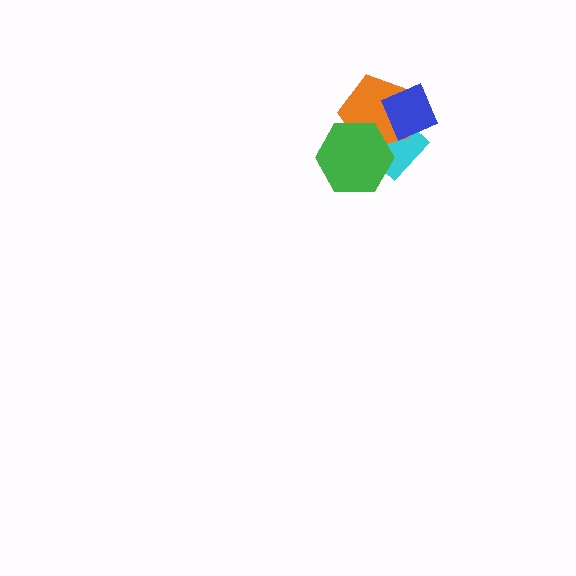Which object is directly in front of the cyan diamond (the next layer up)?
The orange pentagon is directly in front of the cyan diamond.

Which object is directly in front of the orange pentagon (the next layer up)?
The green hexagon is directly in front of the orange pentagon.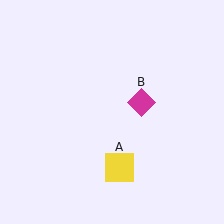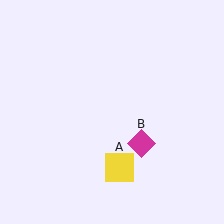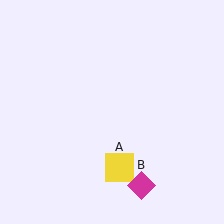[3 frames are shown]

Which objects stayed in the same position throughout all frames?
Yellow square (object A) remained stationary.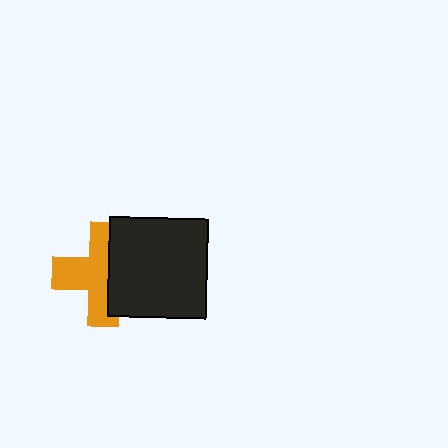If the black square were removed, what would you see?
You would see the complete orange cross.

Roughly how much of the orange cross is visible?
About half of it is visible (roughly 59%).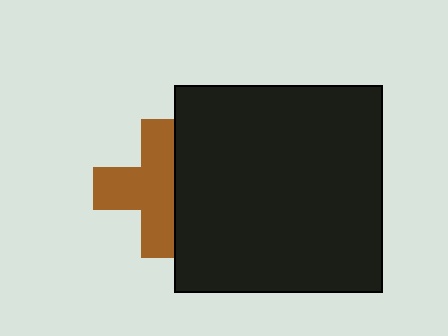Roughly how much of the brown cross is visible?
Most of it is visible (roughly 65%).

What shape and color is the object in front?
The object in front is a black rectangle.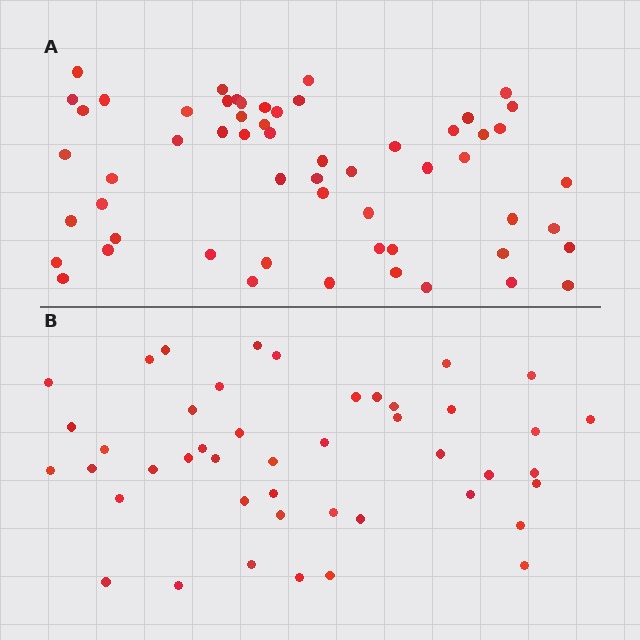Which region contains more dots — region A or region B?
Region A (the top region) has more dots.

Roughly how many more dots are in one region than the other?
Region A has roughly 12 or so more dots than region B.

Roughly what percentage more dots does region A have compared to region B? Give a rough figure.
About 25% more.